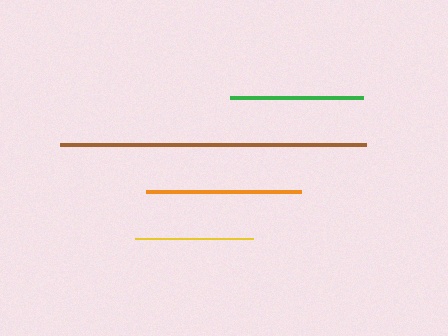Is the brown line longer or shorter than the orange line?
The brown line is longer than the orange line.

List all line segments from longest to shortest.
From longest to shortest: brown, orange, green, yellow.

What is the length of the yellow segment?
The yellow segment is approximately 117 pixels long.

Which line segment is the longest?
The brown line is the longest at approximately 307 pixels.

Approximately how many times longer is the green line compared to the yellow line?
The green line is approximately 1.1 times the length of the yellow line.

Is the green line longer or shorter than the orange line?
The orange line is longer than the green line.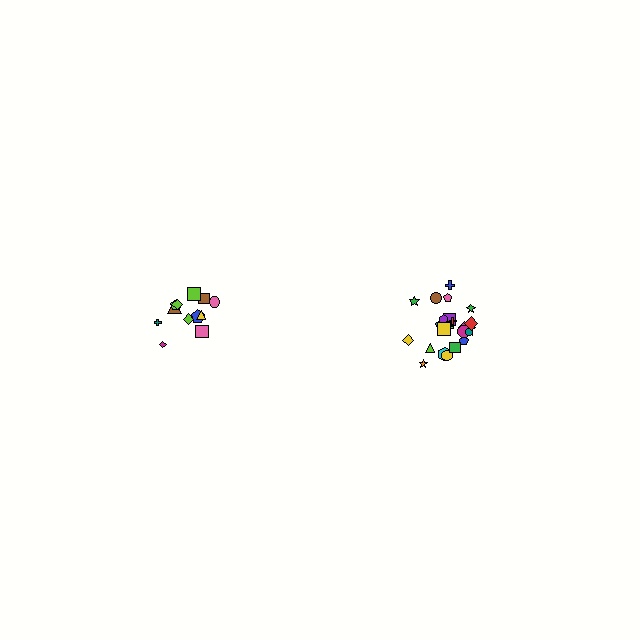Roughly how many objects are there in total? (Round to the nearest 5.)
Roughly 35 objects in total.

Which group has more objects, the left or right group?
The right group.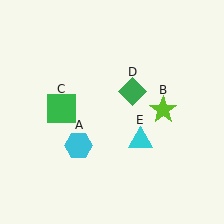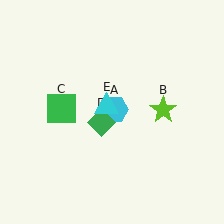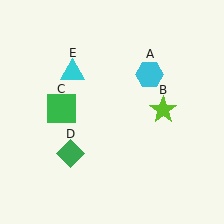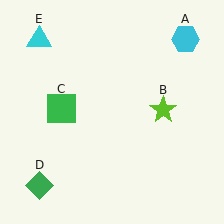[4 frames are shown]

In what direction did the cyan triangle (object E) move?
The cyan triangle (object E) moved up and to the left.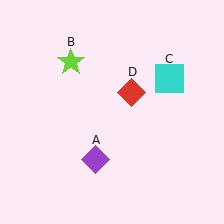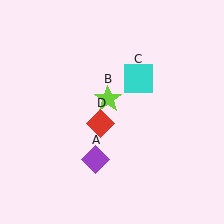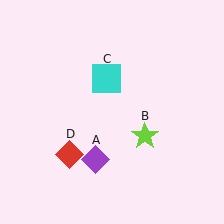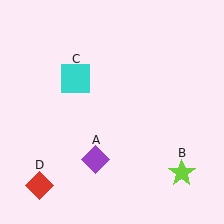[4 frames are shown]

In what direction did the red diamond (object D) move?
The red diamond (object D) moved down and to the left.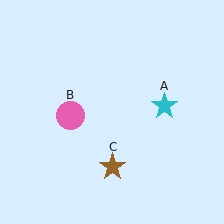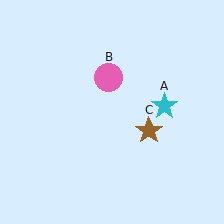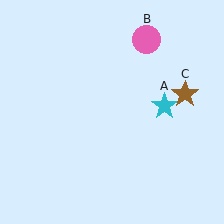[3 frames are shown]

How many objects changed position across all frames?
2 objects changed position: pink circle (object B), brown star (object C).